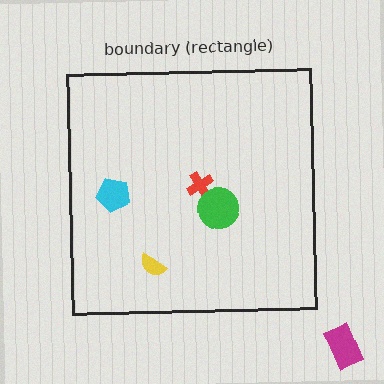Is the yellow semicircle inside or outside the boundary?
Inside.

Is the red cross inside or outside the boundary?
Inside.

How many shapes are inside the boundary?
4 inside, 1 outside.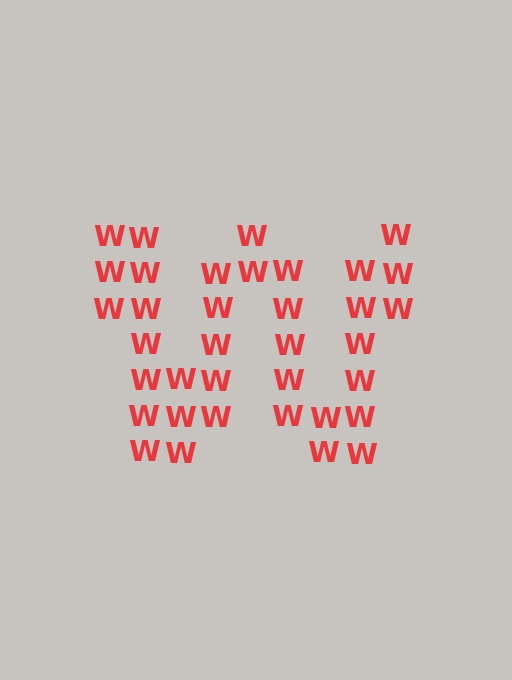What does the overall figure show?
The overall figure shows the letter W.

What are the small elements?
The small elements are letter W's.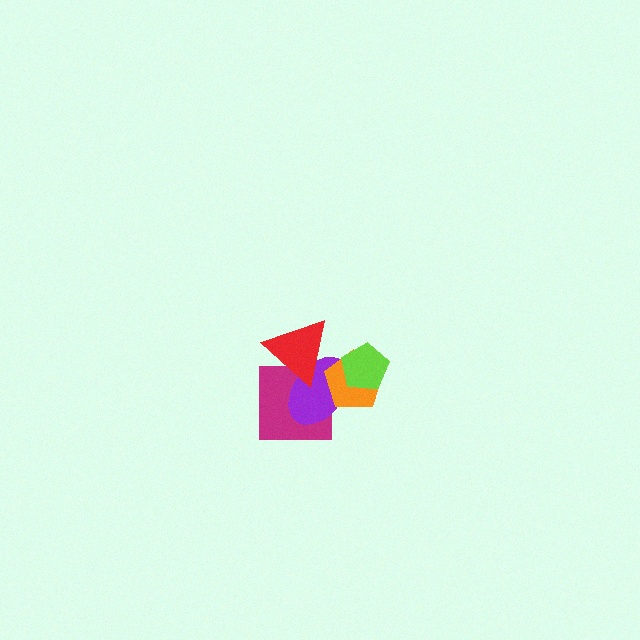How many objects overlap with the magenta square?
2 objects overlap with the magenta square.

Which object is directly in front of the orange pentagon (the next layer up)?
The lime pentagon is directly in front of the orange pentagon.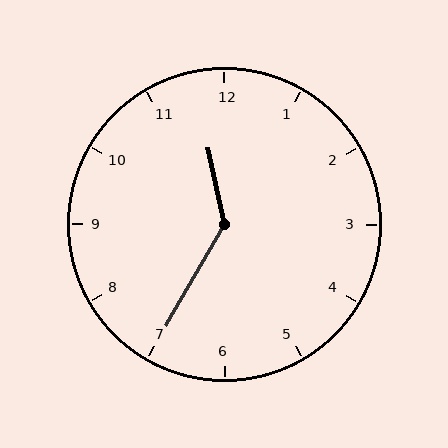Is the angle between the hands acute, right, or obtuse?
It is obtuse.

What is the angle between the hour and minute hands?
Approximately 138 degrees.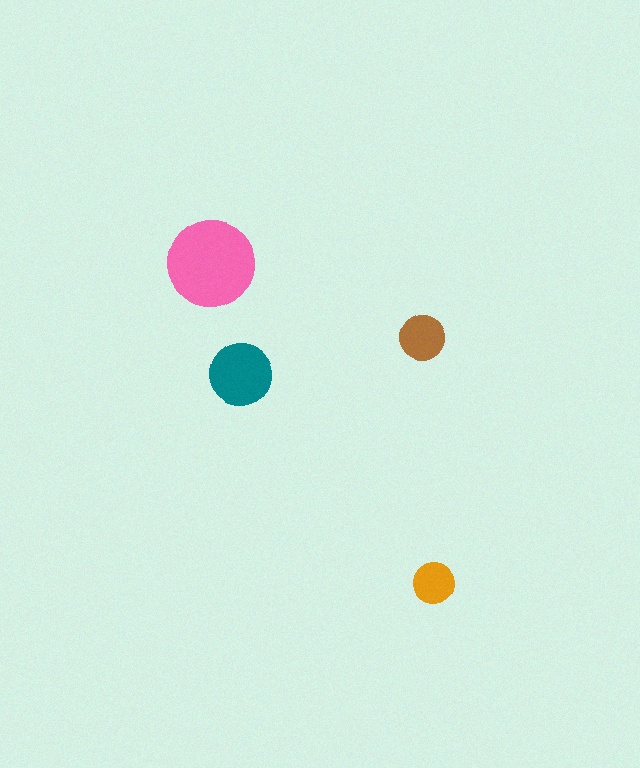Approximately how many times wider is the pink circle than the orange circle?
About 2 times wider.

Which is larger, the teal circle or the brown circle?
The teal one.